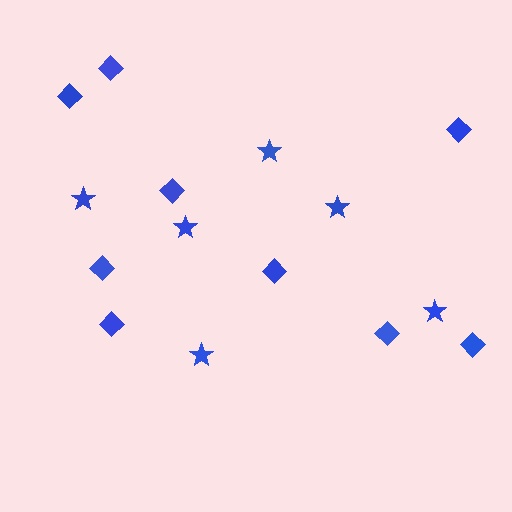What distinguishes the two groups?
There are 2 groups: one group of stars (6) and one group of diamonds (9).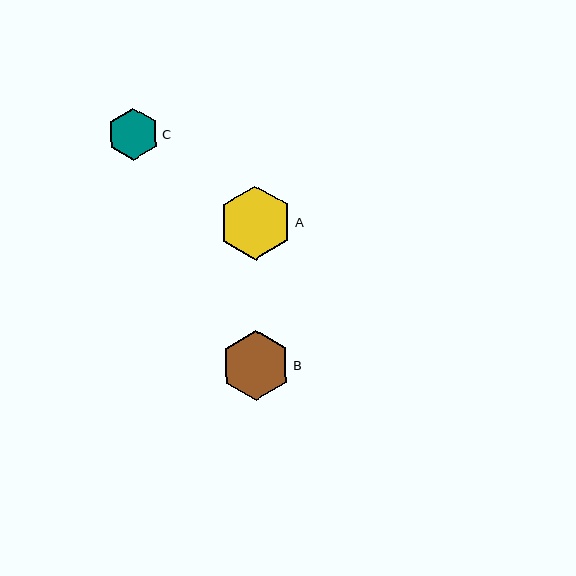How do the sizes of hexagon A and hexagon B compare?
Hexagon A and hexagon B are approximately the same size.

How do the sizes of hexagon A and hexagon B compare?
Hexagon A and hexagon B are approximately the same size.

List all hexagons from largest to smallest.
From largest to smallest: A, B, C.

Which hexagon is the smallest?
Hexagon C is the smallest with a size of approximately 52 pixels.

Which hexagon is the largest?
Hexagon A is the largest with a size of approximately 74 pixels.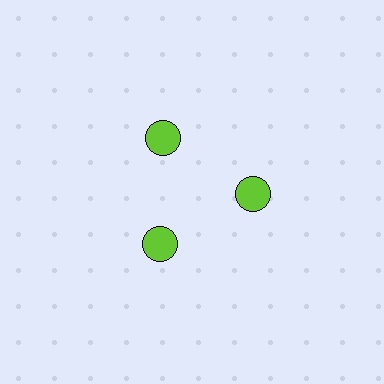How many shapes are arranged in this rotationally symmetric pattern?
There are 3 shapes, arranged in 3 groups of 1.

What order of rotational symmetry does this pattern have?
This pattern has 3-fold rotational symmetry.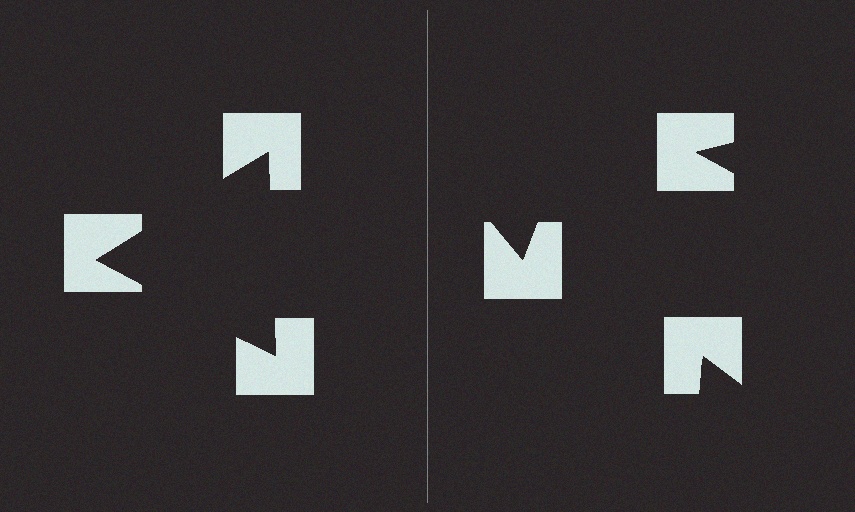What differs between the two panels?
The notched squares are positioned identically on both sides; only the wedge orientations differ. On the left they align to a triangle; on the right they are misaligned.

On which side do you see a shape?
An illusory triangle appears on the left side. On the right side the wedge cuts are rotated, so no coherent shape forms.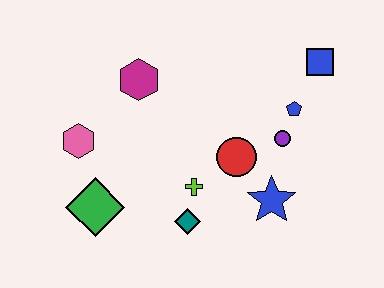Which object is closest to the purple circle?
The blue pentagon is closest to the purple circle.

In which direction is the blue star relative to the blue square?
The blue star is below the blue square.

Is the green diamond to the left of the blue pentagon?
Yes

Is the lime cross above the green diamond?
Yes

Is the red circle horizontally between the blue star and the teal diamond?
Yes